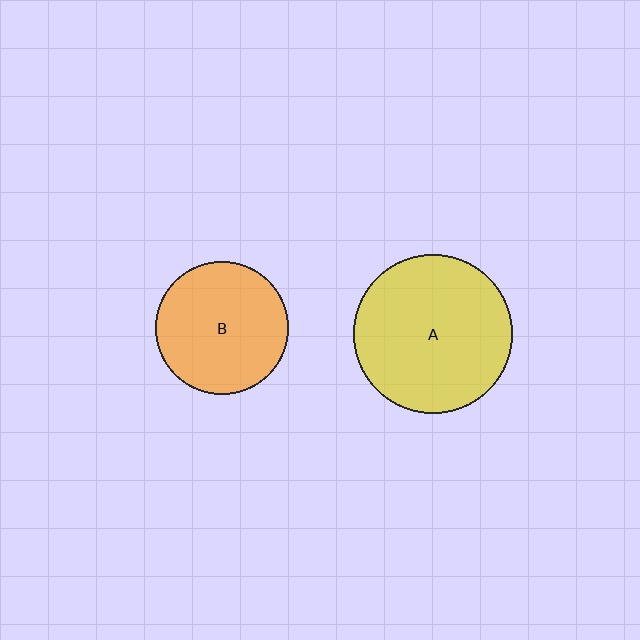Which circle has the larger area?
Circle A (yellow).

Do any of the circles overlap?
No, none of the circles overlap.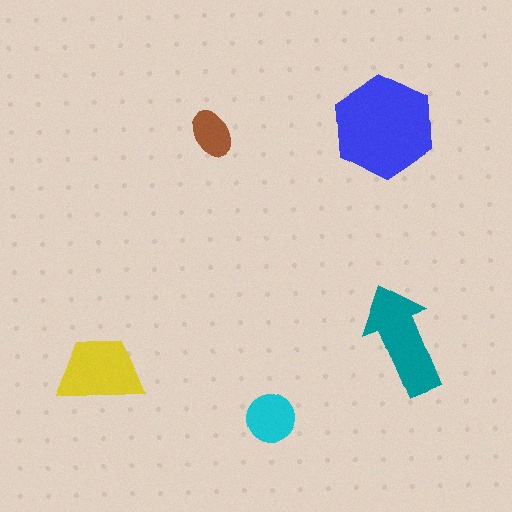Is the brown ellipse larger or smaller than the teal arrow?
Smaller.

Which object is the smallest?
The brown ellipse.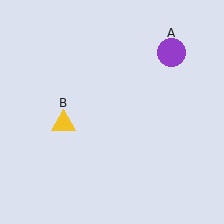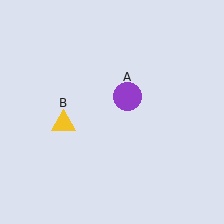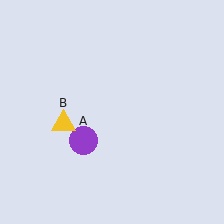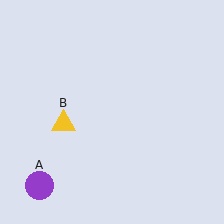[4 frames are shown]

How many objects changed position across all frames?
1 object changed position: purple circle (object A).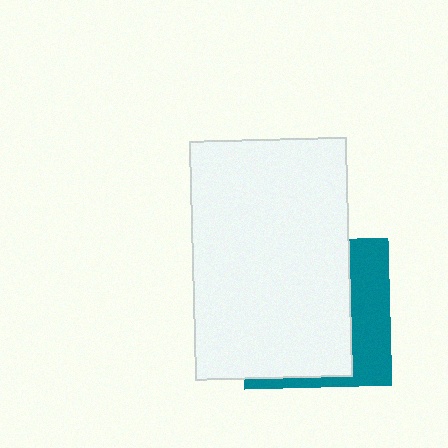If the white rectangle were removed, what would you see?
You would see the complete teal square.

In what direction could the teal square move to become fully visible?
The teal square could move right. That would shift it out from behind the white rectangle entirely.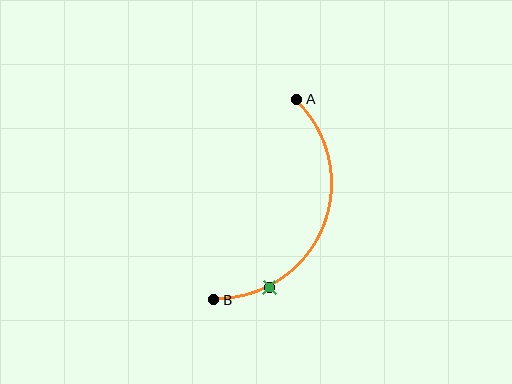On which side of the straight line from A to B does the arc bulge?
The arc bulges to the right of the straight line connecting A and B.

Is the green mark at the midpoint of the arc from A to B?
No. The green mark lies on the arc but is closer to endpoint B. The arc midpoint would be at the point on the curve equidistant along the arc from both A and B.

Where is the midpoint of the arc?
The arc midpoint is the point on the curve farthest from the straight line joining A and B. It sits to the right of that line.